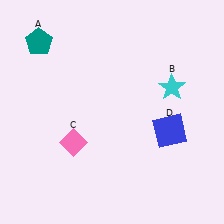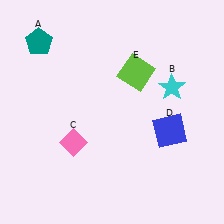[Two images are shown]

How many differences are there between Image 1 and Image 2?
There is 1 difference between the two images.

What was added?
A lime square (E) was added in Image 2.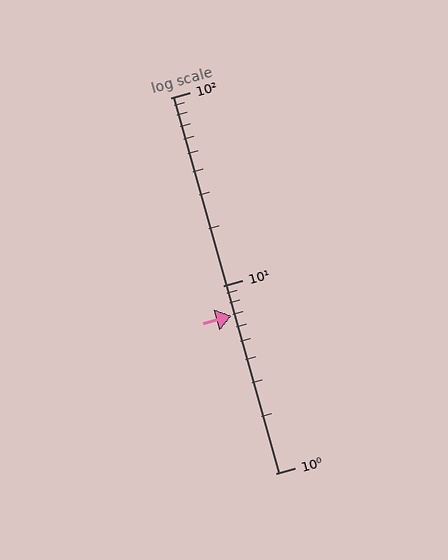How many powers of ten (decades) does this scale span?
The scale spans 2 decades, from 1 to 100.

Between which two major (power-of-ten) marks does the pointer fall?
The pointer is between 1 and 10.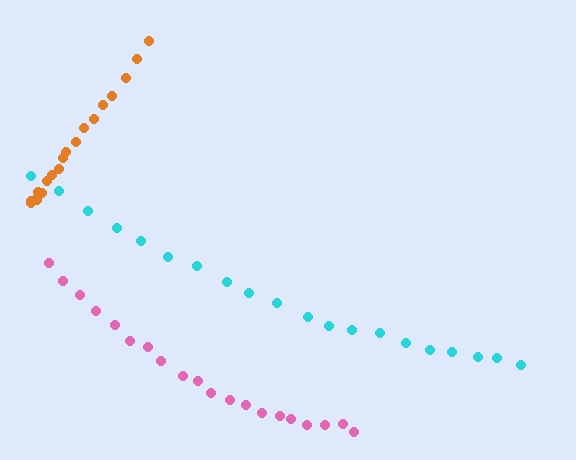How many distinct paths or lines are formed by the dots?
There are 3 distinct paths.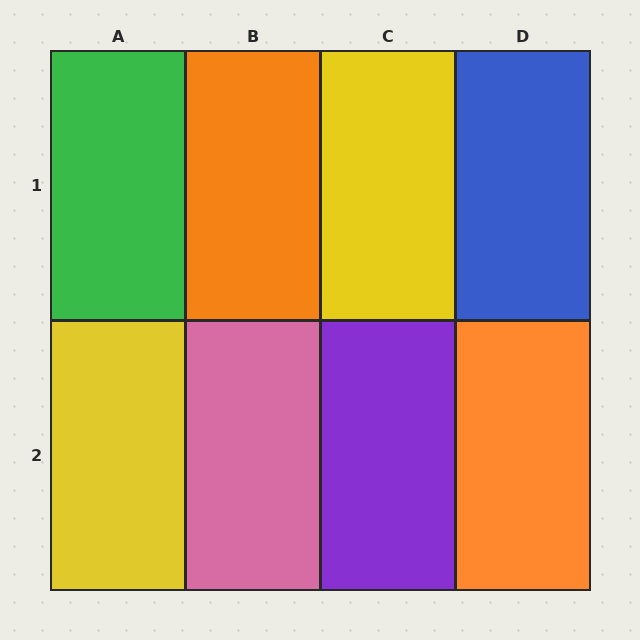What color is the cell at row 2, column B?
Pink.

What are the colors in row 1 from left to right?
Green, orange, yellow, blue.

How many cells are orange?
2 cells are orange.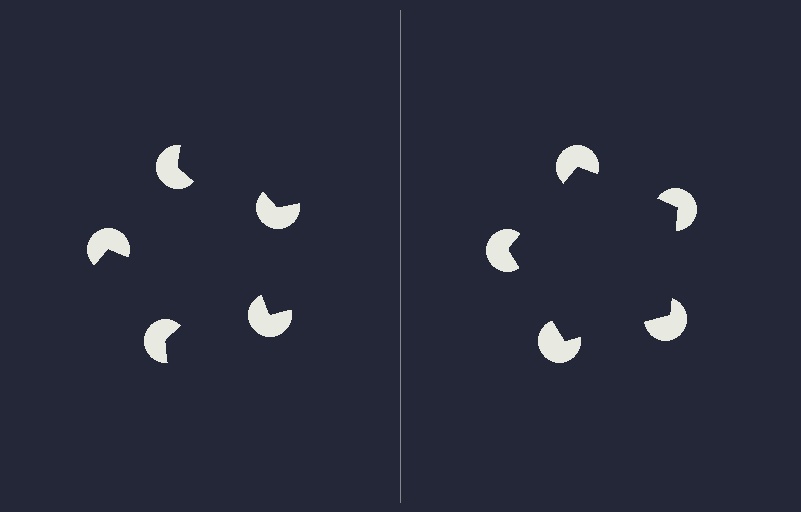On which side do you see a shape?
An illusory pentagon appears on the right side. On the left side the wedge cuts are rotated, so no coherent shape forms.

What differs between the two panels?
The pac-man discs are positioned identically on both sides; only the wedge orientations differ. On the right they align to a pentagon; on the left they are misaligned.